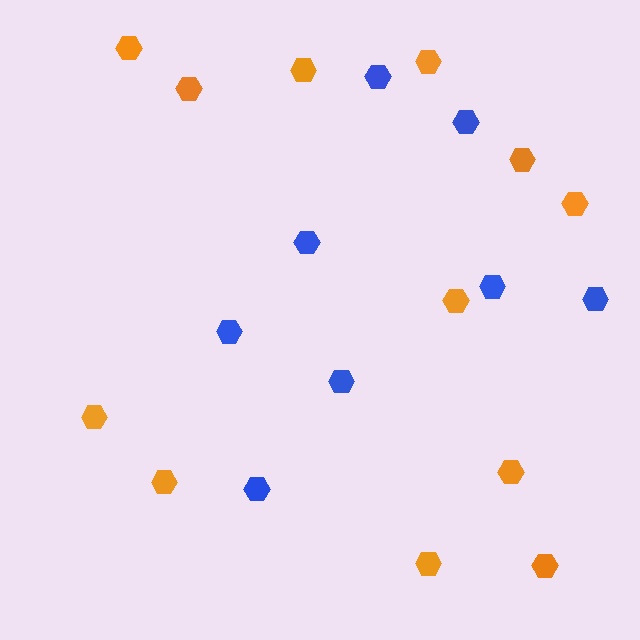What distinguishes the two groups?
There are 2 groups: one group of orange hexagons (12) and one group of blue hexagons (8).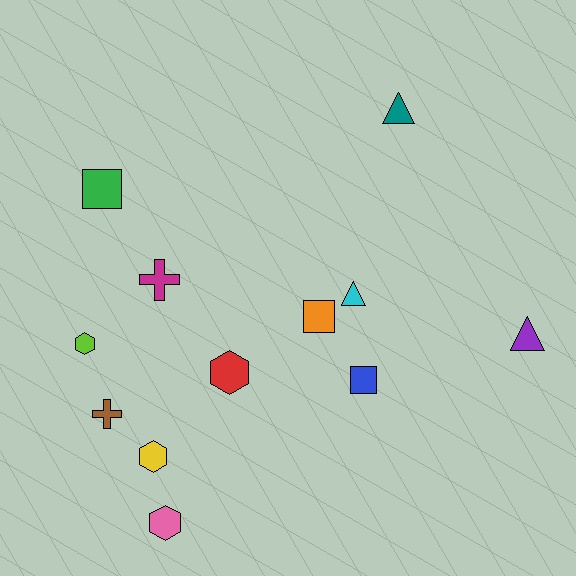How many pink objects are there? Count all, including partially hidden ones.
There is 1 pink object.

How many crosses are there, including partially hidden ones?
There are 2 crosses.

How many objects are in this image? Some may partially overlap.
There are 12 objects.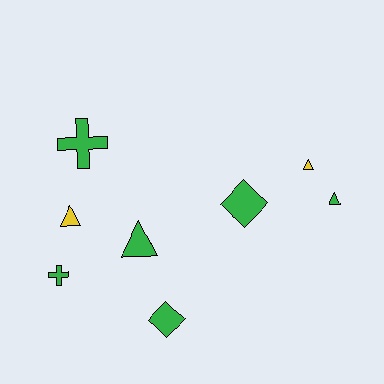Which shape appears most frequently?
Triangle, with 4 objects.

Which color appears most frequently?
Green, with 6 objects.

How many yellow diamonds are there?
There are no yellow diamonds.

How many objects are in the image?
There are 8 objects.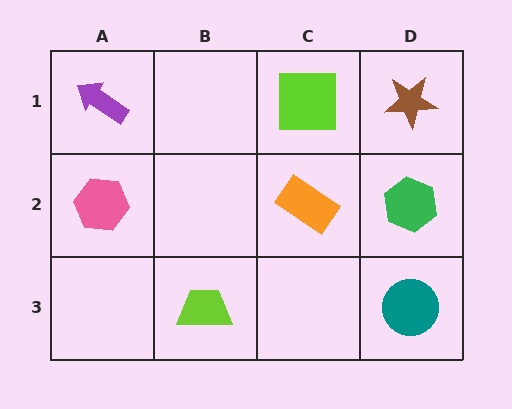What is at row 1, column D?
A brown star.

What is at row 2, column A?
A pink hexagon.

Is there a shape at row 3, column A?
No, that cell is empty.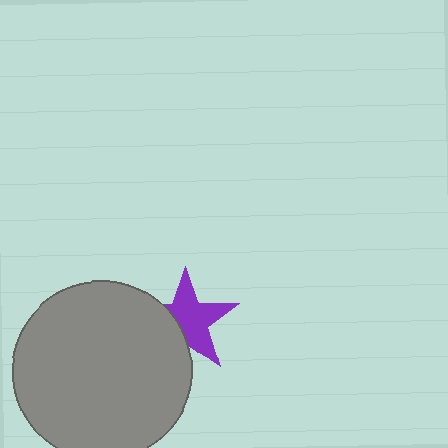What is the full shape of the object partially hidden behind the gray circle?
The partially hidden object is a purple star.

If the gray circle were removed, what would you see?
You would see the complete purple star.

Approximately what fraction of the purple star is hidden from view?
Roughly 35% of the purple star is hidden behind the gray circle.